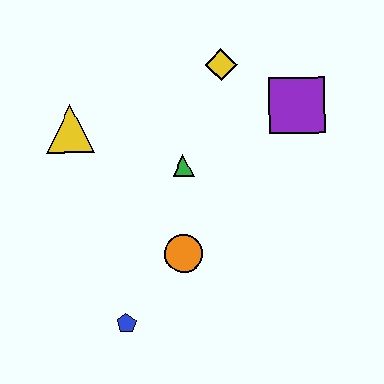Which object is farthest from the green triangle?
The blue pentagon is farthest from the green triangle.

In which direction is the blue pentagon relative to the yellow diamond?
The blue pentagon is below the yellow diamond.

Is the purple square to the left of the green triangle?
No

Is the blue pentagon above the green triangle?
No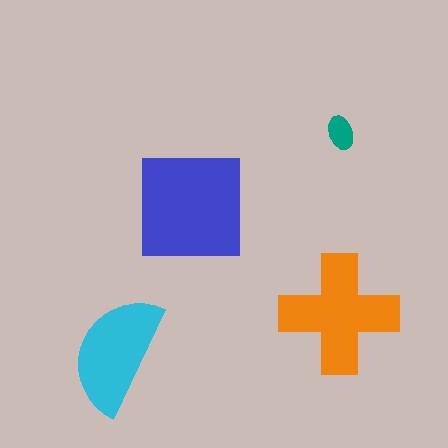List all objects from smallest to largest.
The teal ellipse, the cyan semicircle, the orange cross, the blue square.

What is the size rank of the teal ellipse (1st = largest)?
4th.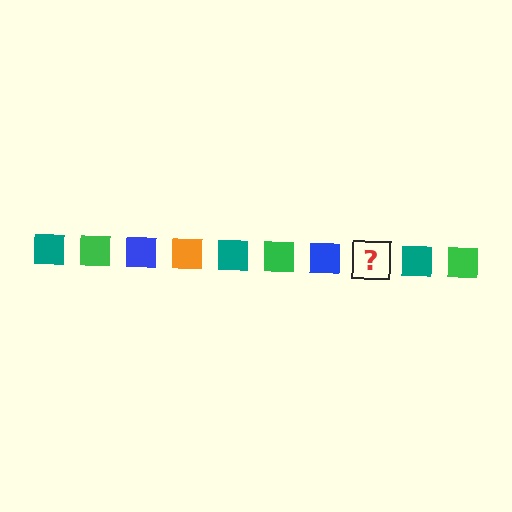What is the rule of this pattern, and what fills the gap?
The rule is that the pattern cycles through teal, green, blue, orange squares. The gap should be filled with an orange square.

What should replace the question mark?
The question mark should be replaced with an orange square.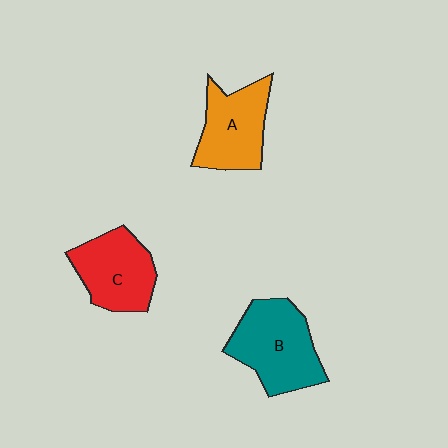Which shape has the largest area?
Shape B (teal).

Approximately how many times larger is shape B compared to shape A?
Approximately 1.2 times.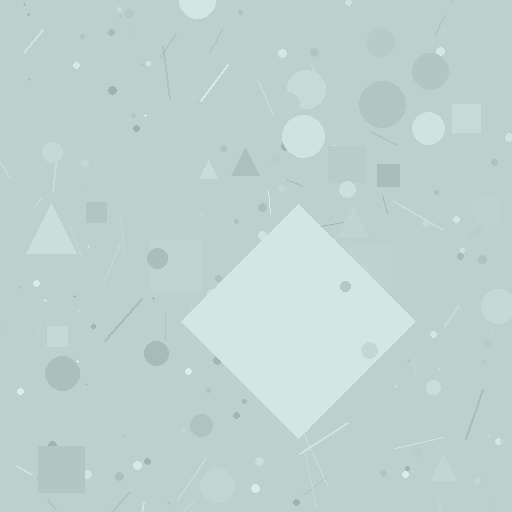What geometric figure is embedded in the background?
A diamond is embedded in the background.